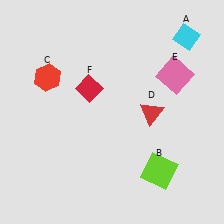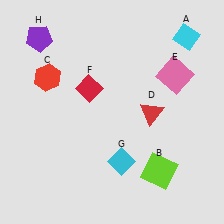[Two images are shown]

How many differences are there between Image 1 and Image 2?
There are 2 differences between the two images.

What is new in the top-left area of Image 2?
A purple pentagon (H) was added in the top-left area of Image 2.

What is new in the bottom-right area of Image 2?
A cyan diamond (G) was added in the bottom-right area of Image 2.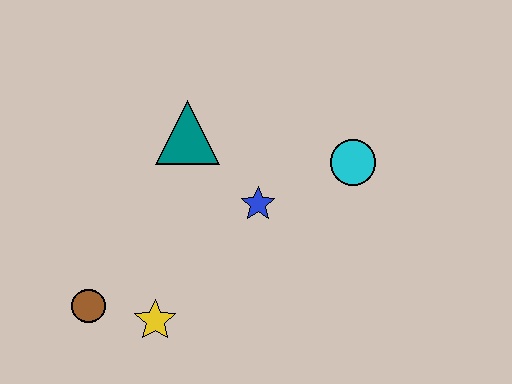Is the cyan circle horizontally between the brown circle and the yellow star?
No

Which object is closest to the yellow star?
The brown circle is closest to the yellow star.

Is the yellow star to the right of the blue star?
No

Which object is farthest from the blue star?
The brown circle is farthest from the blue star.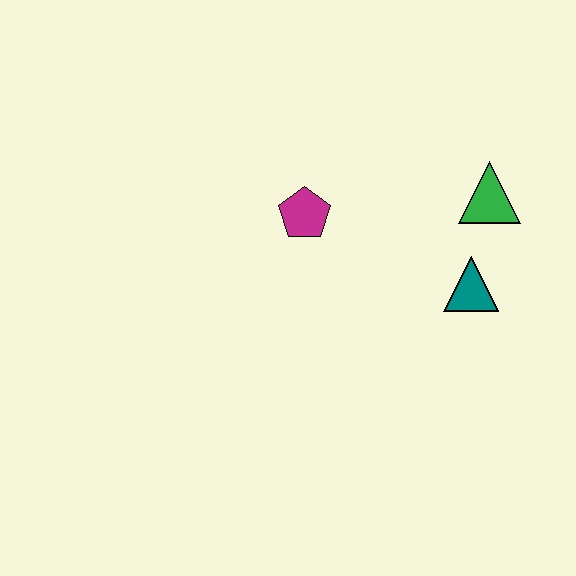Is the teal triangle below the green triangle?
Yes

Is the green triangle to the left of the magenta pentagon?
No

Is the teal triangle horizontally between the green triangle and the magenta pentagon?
Yes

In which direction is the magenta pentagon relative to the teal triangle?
The magenta pentagon is to the left of the teal triangle.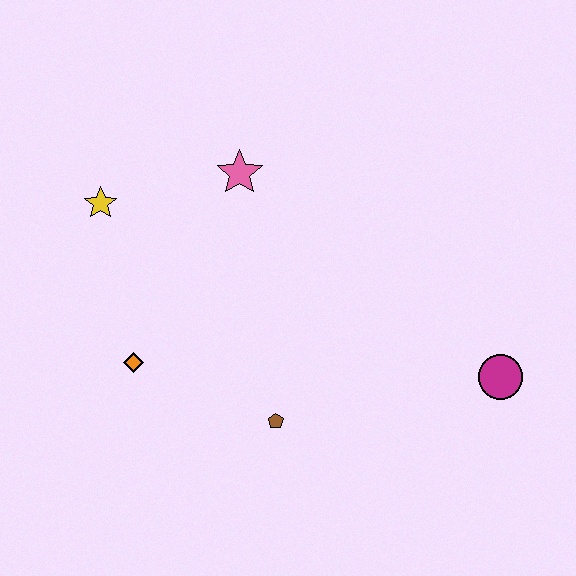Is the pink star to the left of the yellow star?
No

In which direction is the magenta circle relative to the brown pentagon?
The magenta circle is to the right of the brown pentagon.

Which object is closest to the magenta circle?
The brown pentagon is closest to the magenta circle.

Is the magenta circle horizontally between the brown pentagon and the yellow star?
No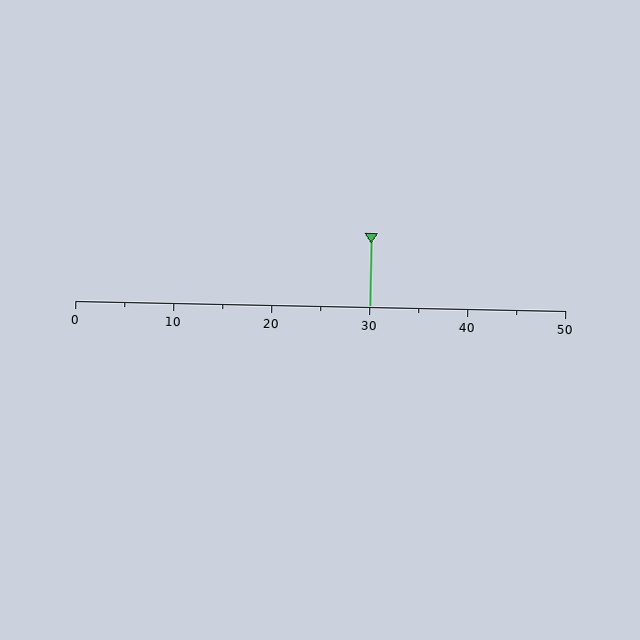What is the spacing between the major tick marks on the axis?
The major ticks are spaced 10 apart.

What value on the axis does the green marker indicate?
The marker indicates approximately 30.